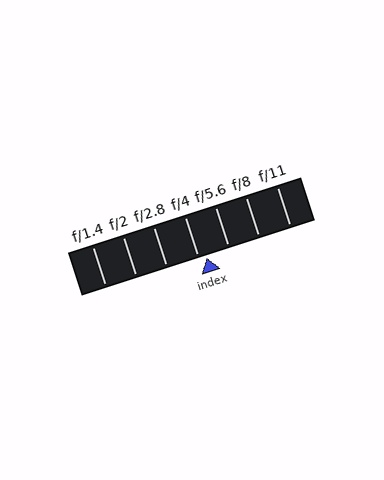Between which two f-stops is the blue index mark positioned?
The index mark is between f/4 and f/5.6.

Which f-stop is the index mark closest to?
The index mark is closest to f/4.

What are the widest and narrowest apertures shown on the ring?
The widest aperture shown is f/1.4 and the narrowest is f/11.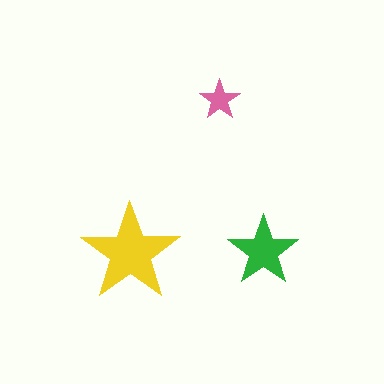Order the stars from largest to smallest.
the yellow one, the green one, the pink one.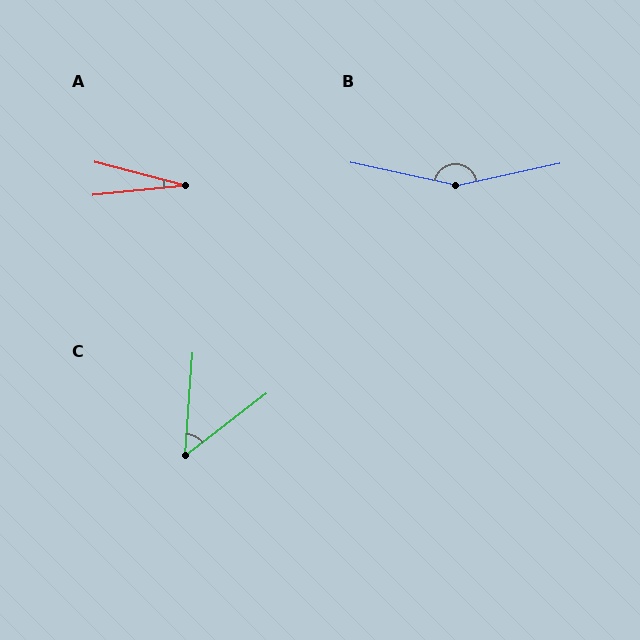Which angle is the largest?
B, at approximately 156 degrees.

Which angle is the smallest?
A, at approximately 21 degrees.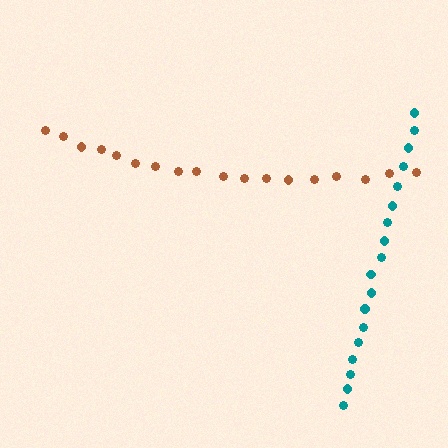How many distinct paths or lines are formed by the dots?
There are 2 distinct paths.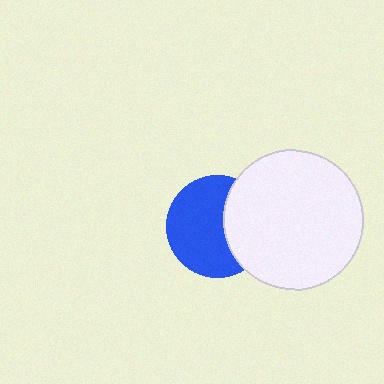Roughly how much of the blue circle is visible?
About half of it is visible (roughly 64%).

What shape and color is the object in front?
The object in front is a white circle.